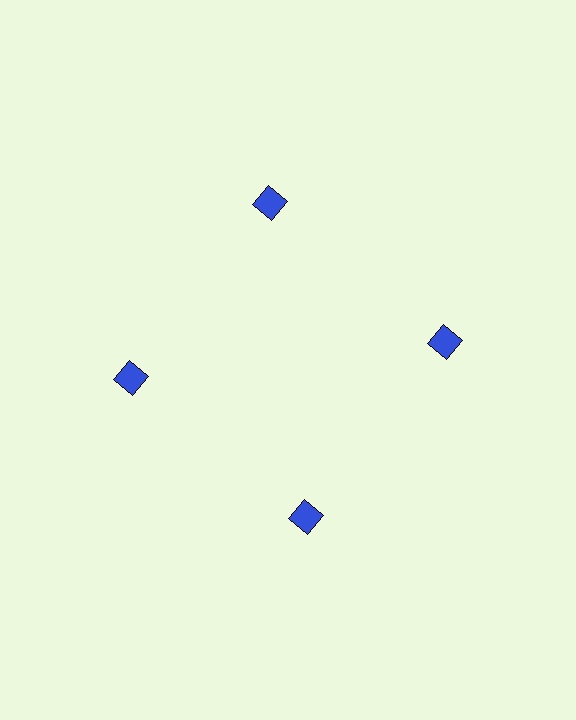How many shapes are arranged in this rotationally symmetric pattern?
There are 4 shapes, arranged in 4 groups of 1.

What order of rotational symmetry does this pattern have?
This pattern has 4-fold rotational symmetry.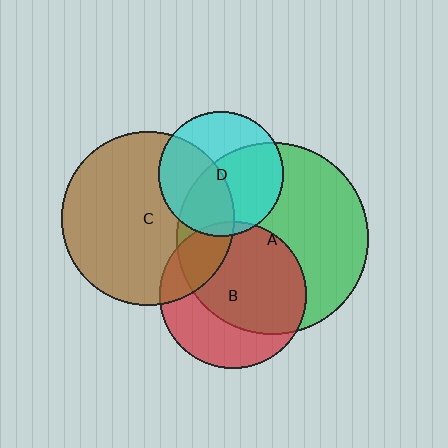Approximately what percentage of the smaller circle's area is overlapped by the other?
Approximately 20%.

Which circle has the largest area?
Circle A (green).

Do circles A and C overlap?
Yes.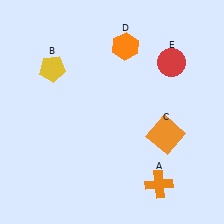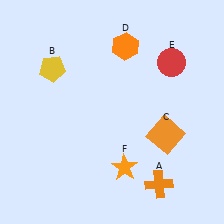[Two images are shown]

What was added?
An orange star (F) was added in Image 2.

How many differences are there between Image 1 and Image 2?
There is 1 difference between the two images.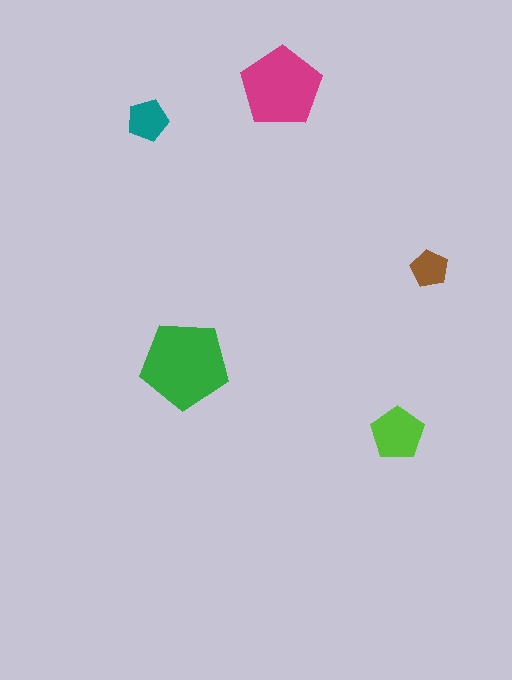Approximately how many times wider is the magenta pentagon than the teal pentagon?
About 2 times wider.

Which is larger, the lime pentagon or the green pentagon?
The green one.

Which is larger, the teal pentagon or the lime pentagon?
The lime one.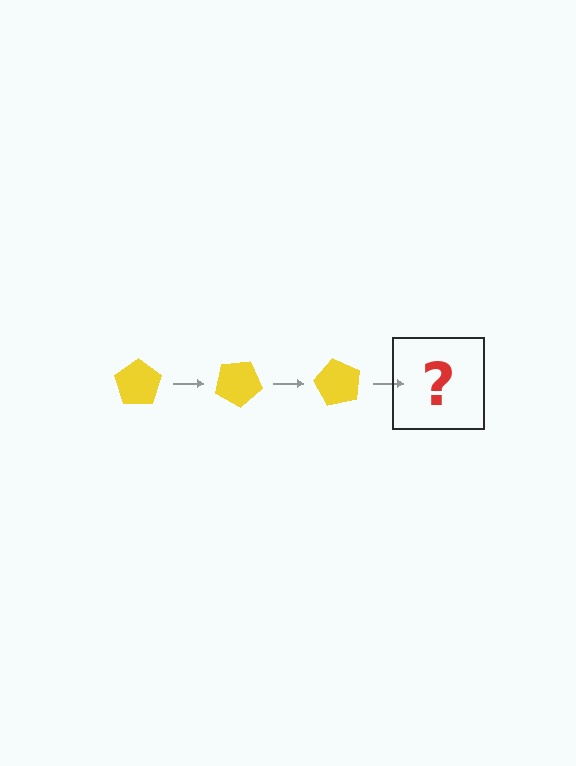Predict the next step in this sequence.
The next step is a yellow pentagon rotated 90 degrees.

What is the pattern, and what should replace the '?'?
The pattern is that the pentagon rotates 30 degrees each step. The '?' should be a yellow pentagon rotated 90 degrees.